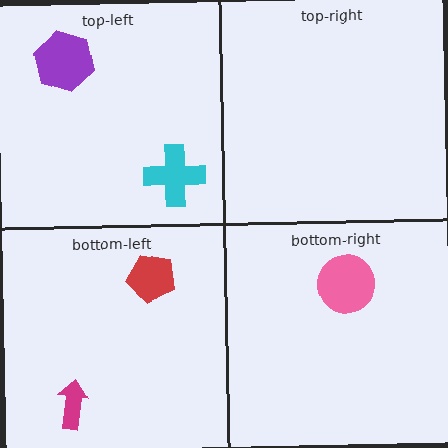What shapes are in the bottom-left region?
The red pentagon, the magenta arrow.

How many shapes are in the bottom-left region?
2.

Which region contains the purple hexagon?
The top-left region.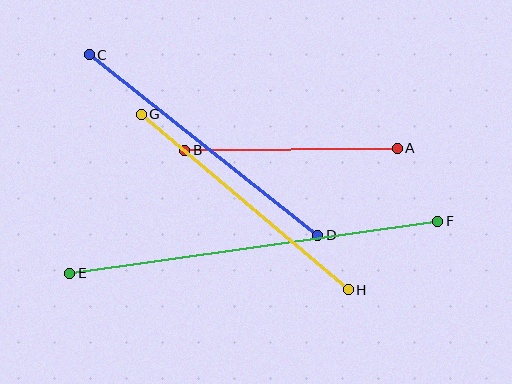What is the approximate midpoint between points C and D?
The midpoint is at approximately (204, 145) pixels.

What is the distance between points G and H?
The distance is approximately 271 pixels.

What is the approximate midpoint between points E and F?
The midpoint is at approximately (254, 247) pixels.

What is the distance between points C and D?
The distance is approximately 292 pixels.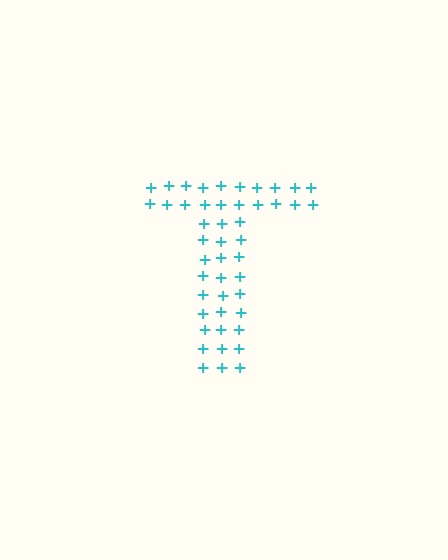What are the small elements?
The small elements are plus signs.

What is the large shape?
The large shape is the letter T.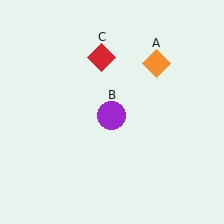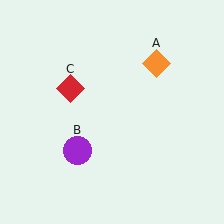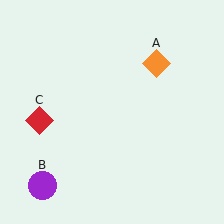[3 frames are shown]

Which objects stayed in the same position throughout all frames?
Orange diamond (object A) remained stationary.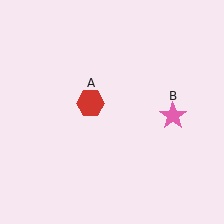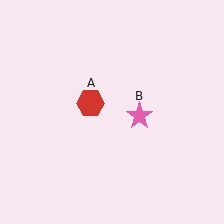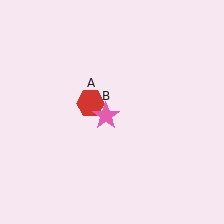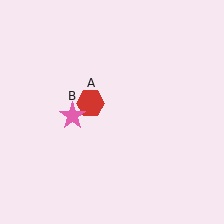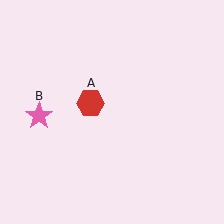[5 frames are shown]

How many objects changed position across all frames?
1 object changed position: pink star (object B).